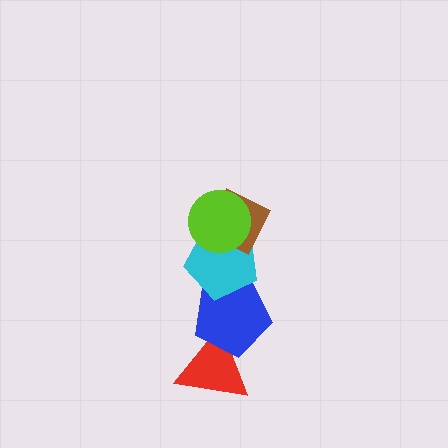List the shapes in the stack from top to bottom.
From top to bottom: the lime circle, the brown diamond, the cyan pentagon, the blue pentagon, the red triangle.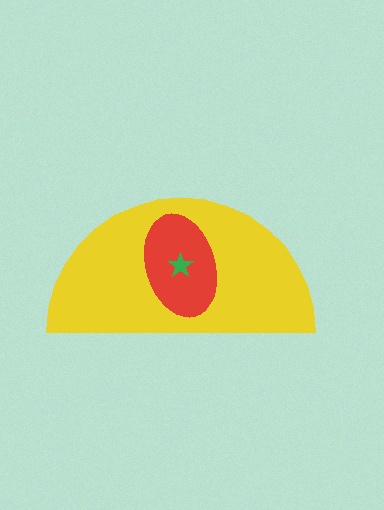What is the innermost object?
The green star.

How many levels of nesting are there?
3.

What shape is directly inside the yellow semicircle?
The red ellipse.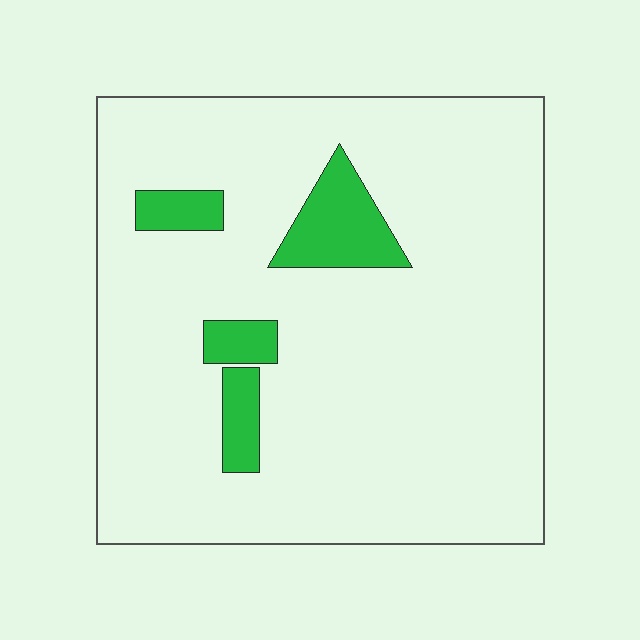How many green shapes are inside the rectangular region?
4.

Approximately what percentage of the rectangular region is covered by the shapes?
Approximately 10%.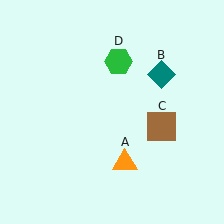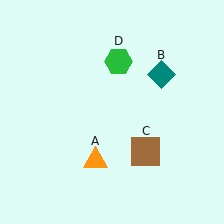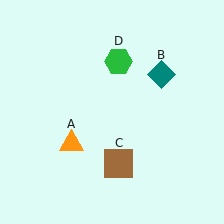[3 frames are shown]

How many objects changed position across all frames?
2 objects changed position: orange triangle (object A), brown square (object C).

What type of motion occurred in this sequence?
The orange triangle (object A), brown square (object C) rotated clockwise around the center of the scene.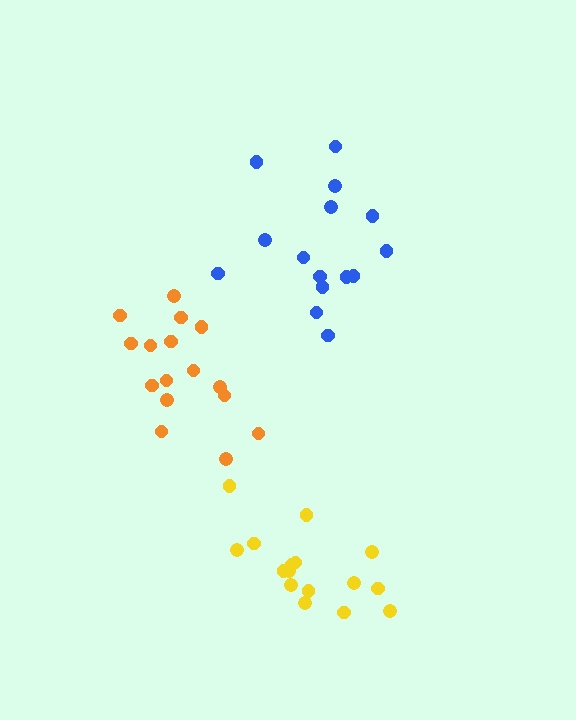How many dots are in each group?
Group 1: 16 dots, Group 2: 16 dots, Group 3: 15 dots (47 total).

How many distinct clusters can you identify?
There are 3 distinct clusters.